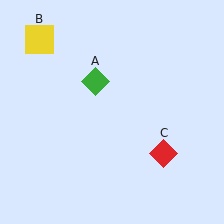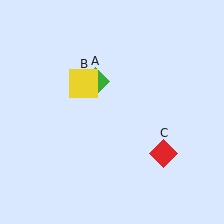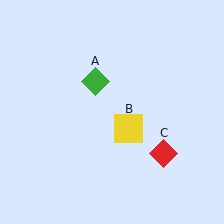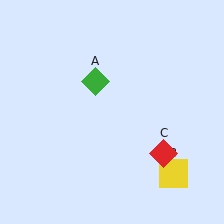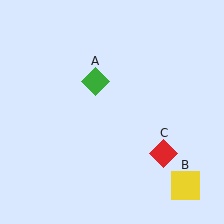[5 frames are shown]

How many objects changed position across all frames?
1 object changed position: yellow square (object B).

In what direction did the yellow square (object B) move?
The yellow square (object B) moved down and to the right.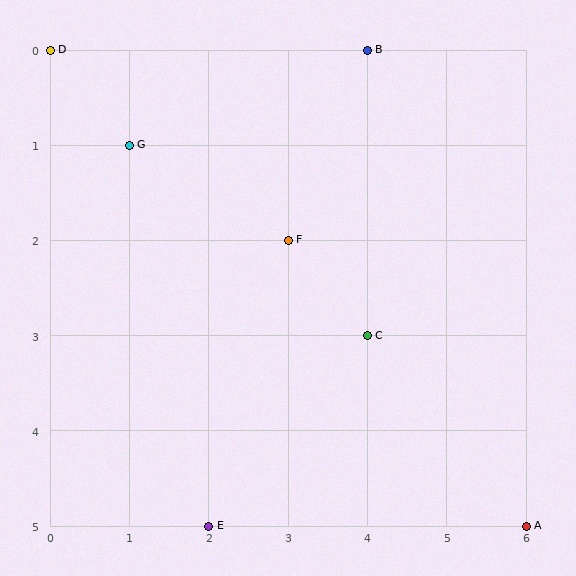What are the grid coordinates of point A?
Point A is at grid coordinates (6, 5).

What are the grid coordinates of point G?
Point G is at grid coordinates (1, 1).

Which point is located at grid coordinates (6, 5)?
Point A is at (6, 5).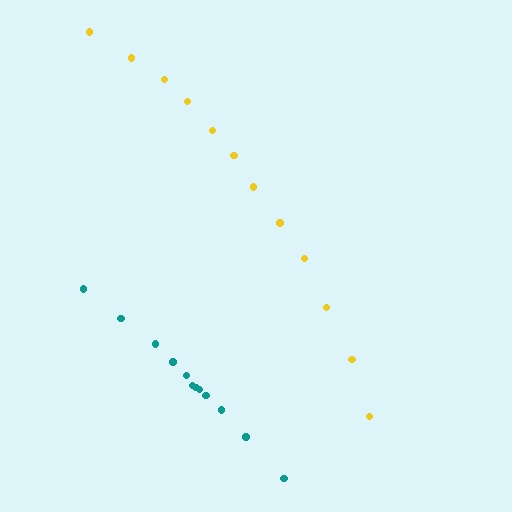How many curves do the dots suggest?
There are 2 distinct paths.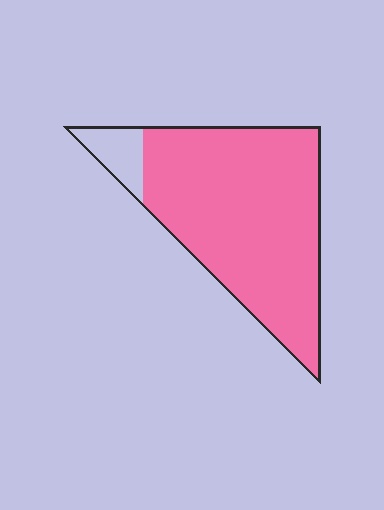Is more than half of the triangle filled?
Yes.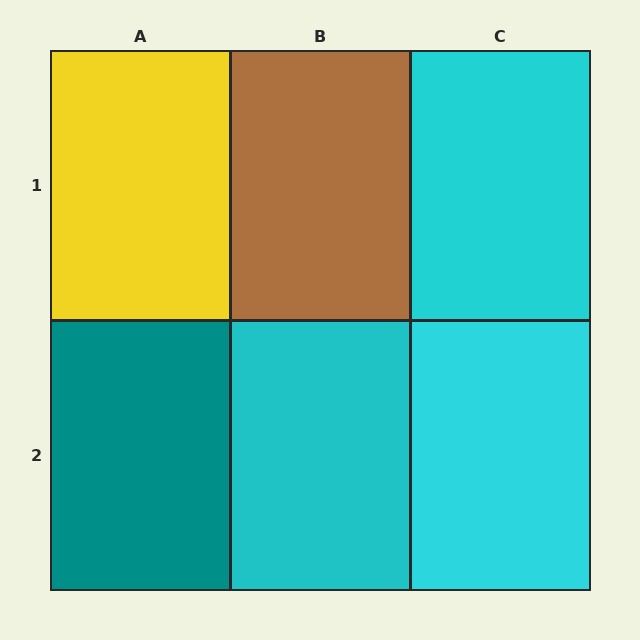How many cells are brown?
1 cell is brown.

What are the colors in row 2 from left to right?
Teal, cyan, cyan.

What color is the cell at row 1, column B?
Brown.